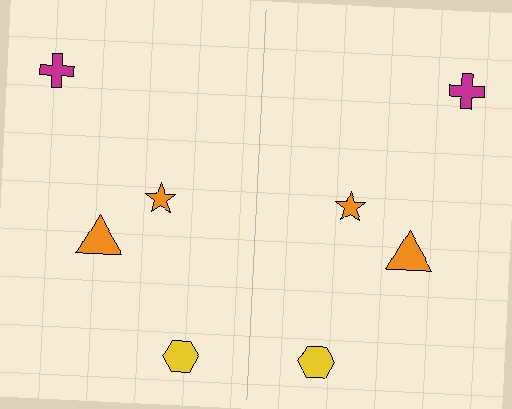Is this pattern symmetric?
Yes, this pattern has bilateral (reflection) symmetry.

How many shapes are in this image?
There are 8 shapes in this image.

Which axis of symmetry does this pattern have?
The pattern has a vertical axis of symmetry running through the center of the image.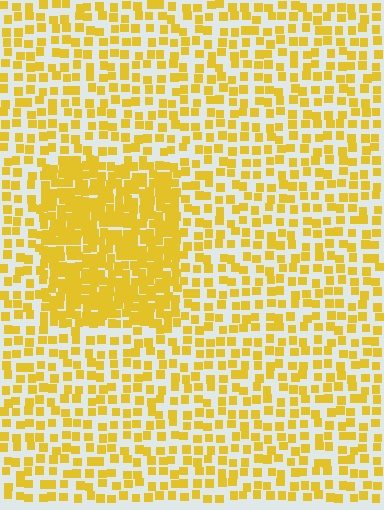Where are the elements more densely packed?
The elements are more densely packed inside the rectangle boundary.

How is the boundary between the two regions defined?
The boundary is defined by a change in element density (approximately 2.1x ratio). All elements are the same color, size, and shape.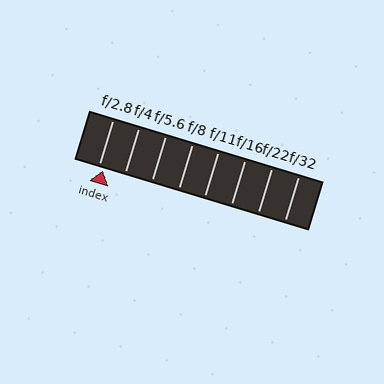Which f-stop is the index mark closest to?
The index mark is closest to f/2.8.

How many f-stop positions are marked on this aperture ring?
There are 8 f-stop positions marked.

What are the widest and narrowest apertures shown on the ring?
The widest aperture shown is f/2.8 and the narrowest is f/32.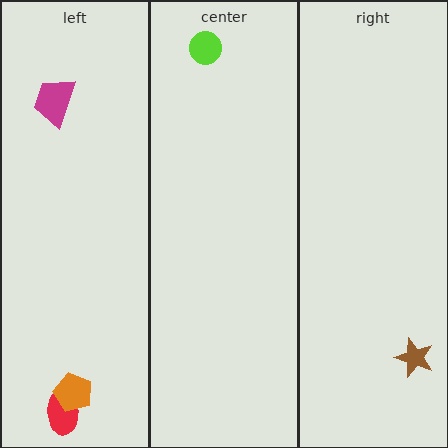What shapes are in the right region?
The brown star.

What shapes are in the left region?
The red ellipse, the orange pentagon, the magenta trapezoid.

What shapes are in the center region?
The lime circle.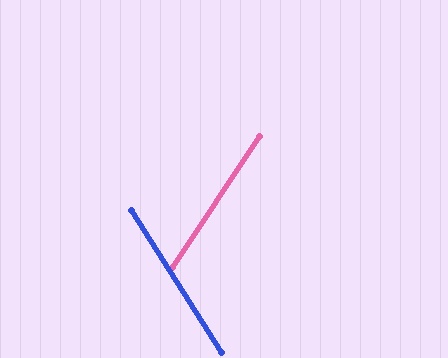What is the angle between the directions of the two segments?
Approximately 66 degrees.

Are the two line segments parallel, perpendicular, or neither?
Neither parallel nor perpendicular — they differ by about 66°.